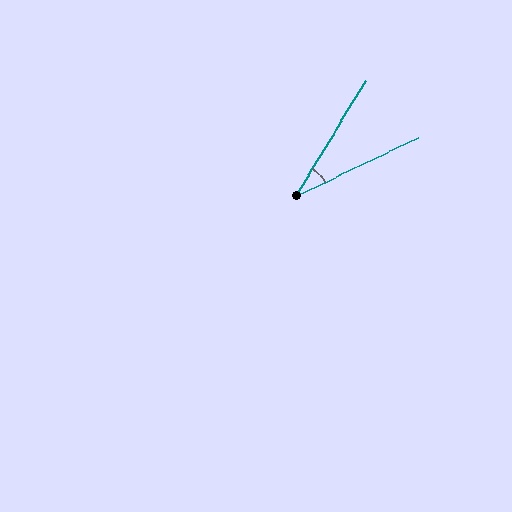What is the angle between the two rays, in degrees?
Approximately 33 degrees.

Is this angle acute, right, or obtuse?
It is acute.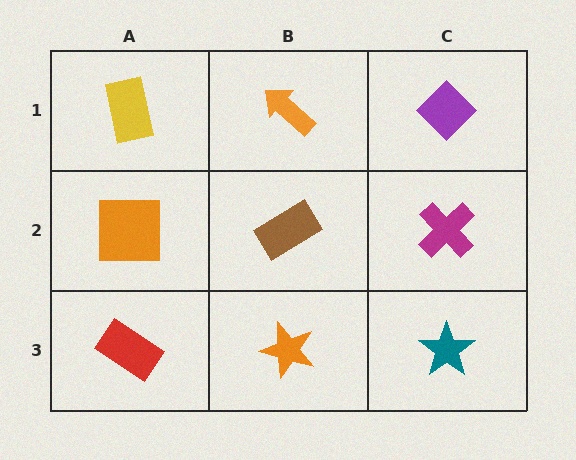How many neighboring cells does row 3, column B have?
3.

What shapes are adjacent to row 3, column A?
An orange square (row 2, column A), an orange star (row 3, column B).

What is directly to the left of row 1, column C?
An orange arrow.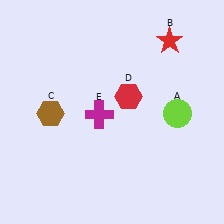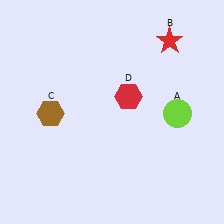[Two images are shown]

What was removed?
The magenta cross (E) was removed in Image 2.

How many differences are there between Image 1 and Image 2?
There is 1 difference between the two images.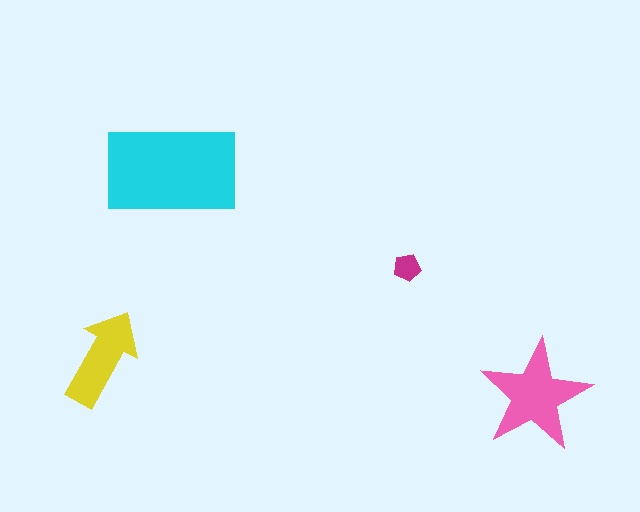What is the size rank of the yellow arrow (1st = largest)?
3rd.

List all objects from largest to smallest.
The cyan rectangle, the pink star, the yellow arrow, the magenta pentagon.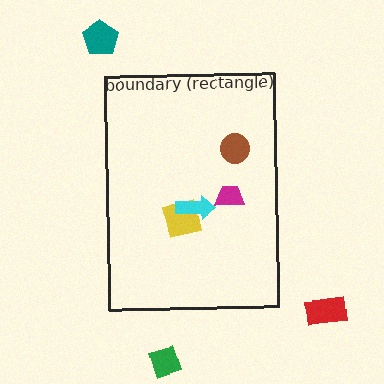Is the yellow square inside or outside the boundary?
Inside.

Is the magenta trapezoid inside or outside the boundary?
Inside.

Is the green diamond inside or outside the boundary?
Outside.